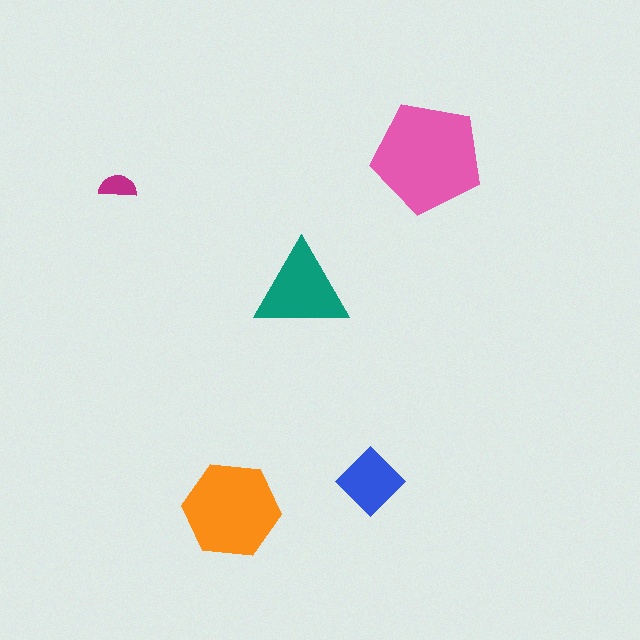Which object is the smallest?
The magenta semicircle.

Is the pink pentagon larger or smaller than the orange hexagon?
Larger.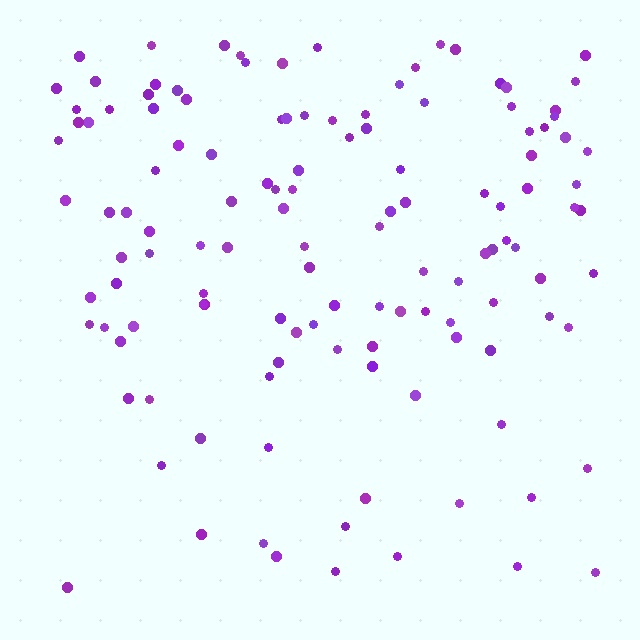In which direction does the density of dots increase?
From bottom to top, with the top side densest.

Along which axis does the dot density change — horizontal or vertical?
Vertical.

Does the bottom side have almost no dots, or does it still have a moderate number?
Still a moderate number, just noticeably fewer than the top.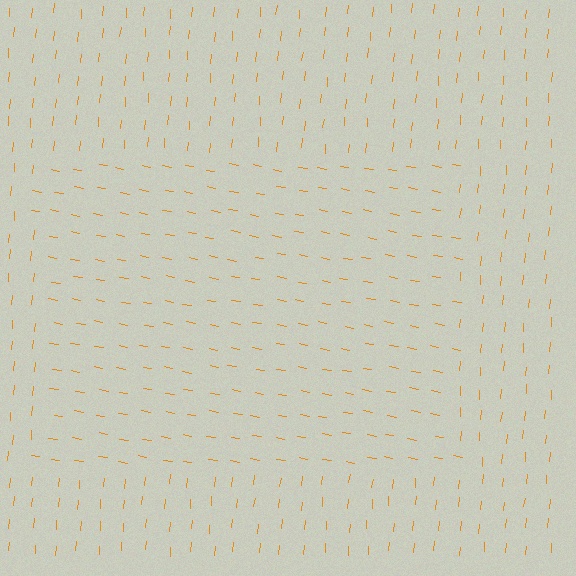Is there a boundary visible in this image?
Yes, there is a texture boundary formed by a change in line orientation.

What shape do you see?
I see a rectangle.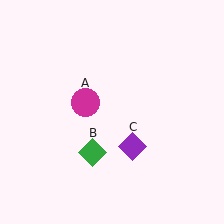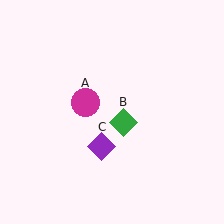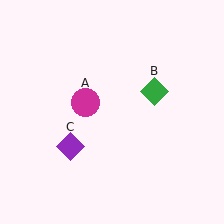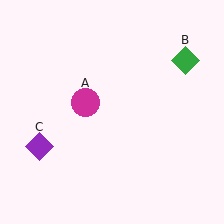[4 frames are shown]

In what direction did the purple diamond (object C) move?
The purple diamond (object C) moved left.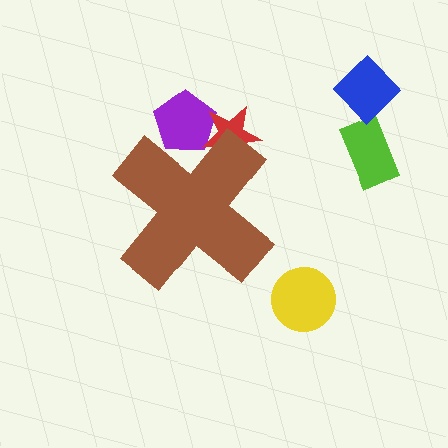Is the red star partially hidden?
Yes, the red star is partially hidden behind the brown cross.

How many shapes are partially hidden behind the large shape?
2 shapes are partially hidden.